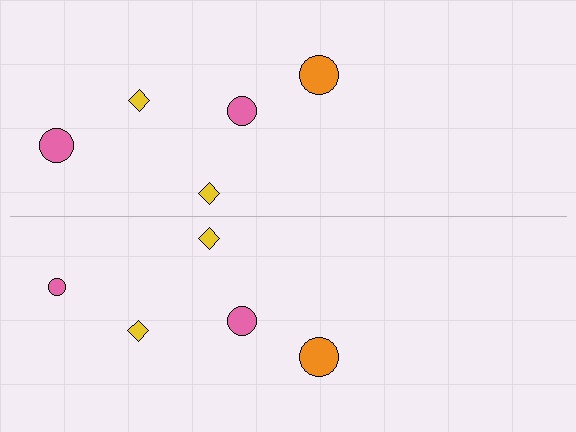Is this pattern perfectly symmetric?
No, the pattern is not perfectly symmetric. The pink circle on the bottom side has a different size than its mirror counterpart.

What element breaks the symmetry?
The pink circle on the bottom side has a different size than its mirror counterpart.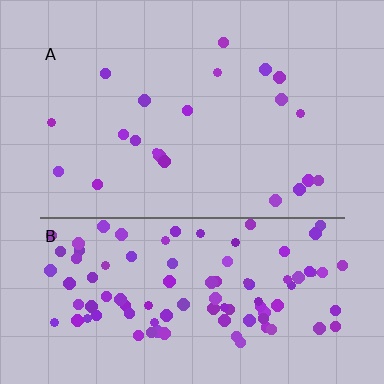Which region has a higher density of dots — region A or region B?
B (the bottom).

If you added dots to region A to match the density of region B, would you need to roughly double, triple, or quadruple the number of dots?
Approximately quadruple.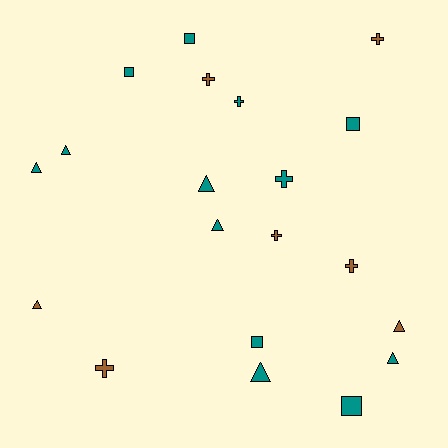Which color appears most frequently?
Teal, with 13 objects.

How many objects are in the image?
There are 20 objects.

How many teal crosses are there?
There are 2 teal crosses.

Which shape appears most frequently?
Triangle, with 8 objects.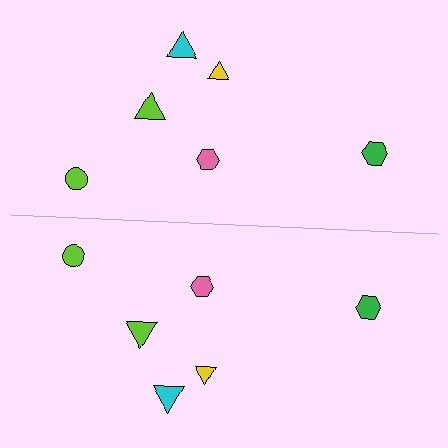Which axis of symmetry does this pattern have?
The pattern has a horizontal axis of symmetry running through the center of the image.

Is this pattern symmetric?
Yes, this pattern has bilateral (reflection) symmetry.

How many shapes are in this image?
There are 12 shapes in this image.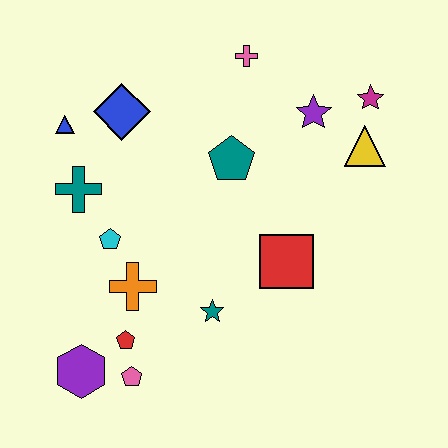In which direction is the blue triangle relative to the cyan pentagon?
The blue triangle is above the cyan pentagon.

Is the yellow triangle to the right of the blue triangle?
Yes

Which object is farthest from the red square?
The blue triangle is farthest from the red square.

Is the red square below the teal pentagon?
Yes